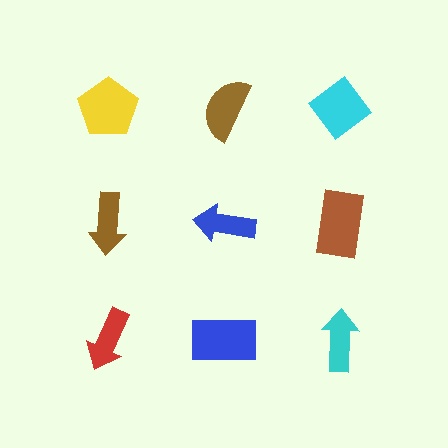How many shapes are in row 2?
3 shapes.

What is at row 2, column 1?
A brown arrow.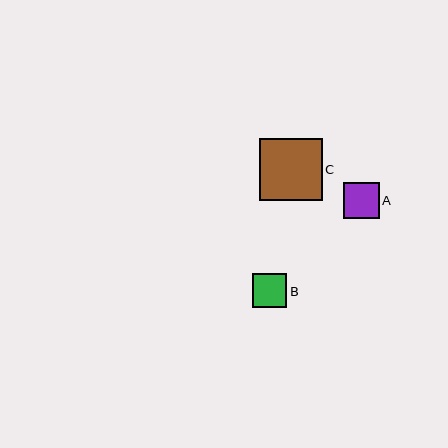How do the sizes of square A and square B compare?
Square A and square B are approximately the same size.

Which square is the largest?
Square C is the largest with a size of approximately 62 pixels.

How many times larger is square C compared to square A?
Square C is approximately 1.7 times the size of square A.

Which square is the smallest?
Square B is the smallest with a size of approximately 34 pixels.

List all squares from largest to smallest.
From largest to smallest: C, A, B.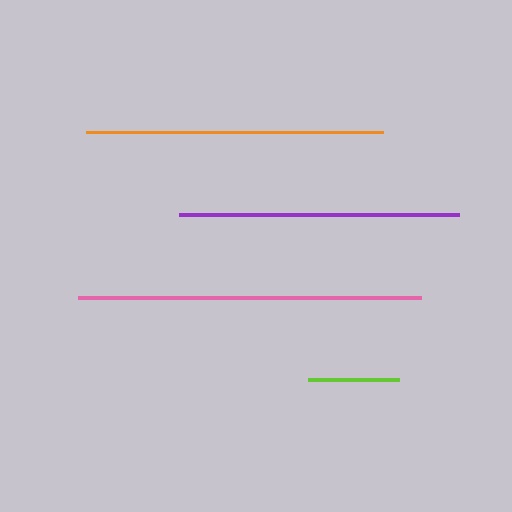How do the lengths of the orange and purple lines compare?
The orange and purple lines are approximately the same length.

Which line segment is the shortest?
The lime line is the shortest at approximately 92 pixels.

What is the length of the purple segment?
The purple segment is approximately 280 pixels long.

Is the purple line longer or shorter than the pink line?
The pink line is longer than the purple line.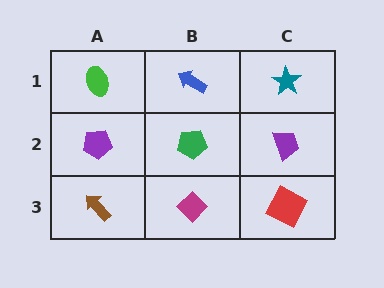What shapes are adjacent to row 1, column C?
A purple trapezoid (row 2, column C), a blue arrow (row 1, column B).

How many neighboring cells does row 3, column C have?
2.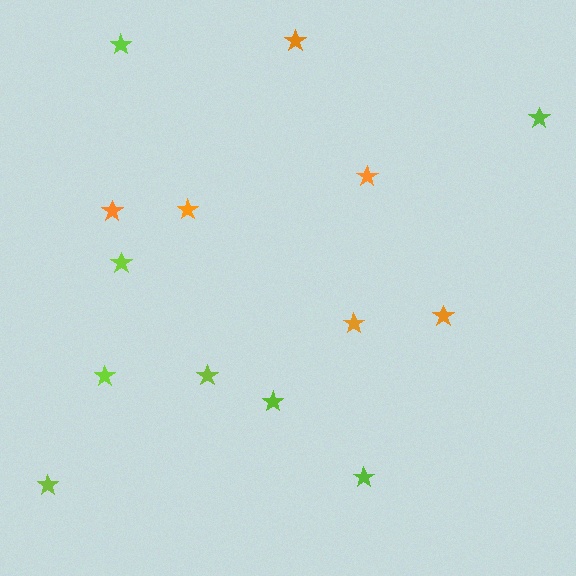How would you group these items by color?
There are 2 groups: one group of lime stars (8) and one group of orange stars (6).